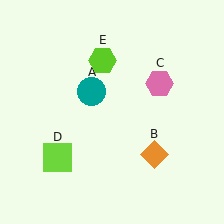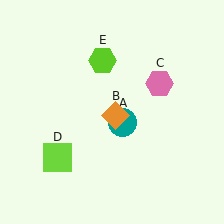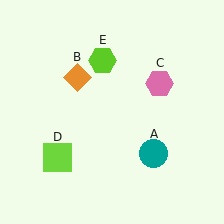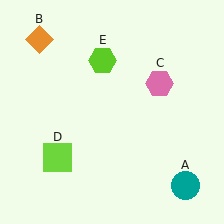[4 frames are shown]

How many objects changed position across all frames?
2 objects changed position: teal circle (object A), orange diamond (object B).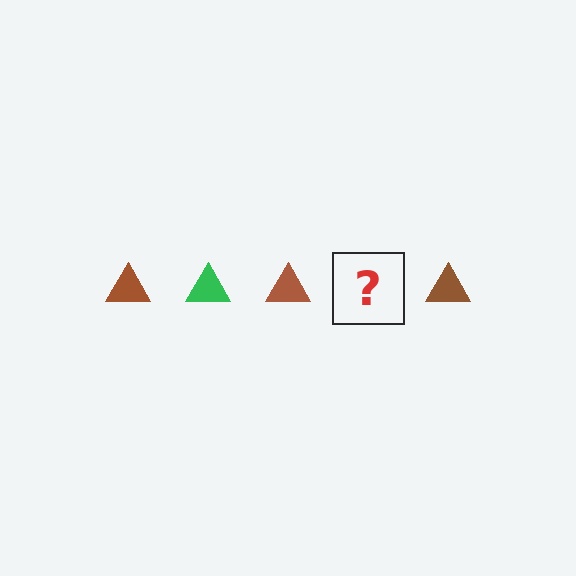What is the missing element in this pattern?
The missing element is a green triangle.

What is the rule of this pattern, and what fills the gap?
The rule is that the pattern cycles through brown, green triangles. The gap should be filled with a green triangle.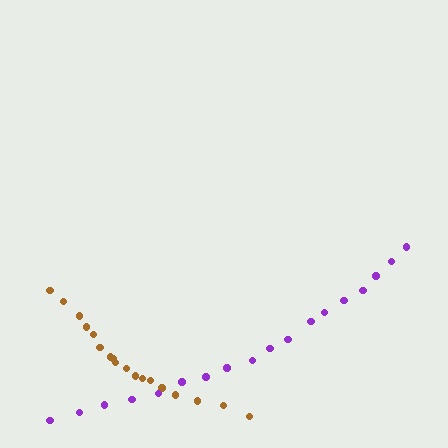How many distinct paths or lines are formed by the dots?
There are 2 distinct paths.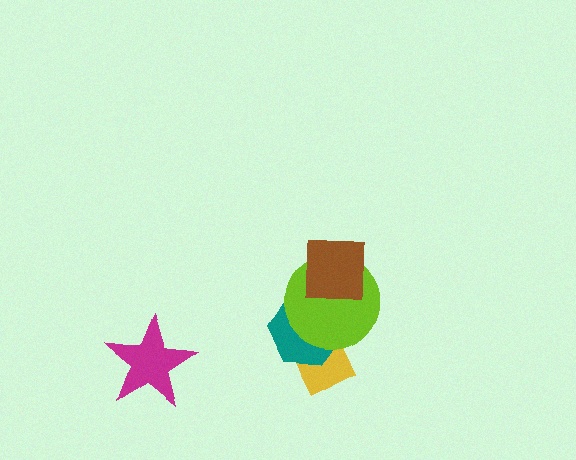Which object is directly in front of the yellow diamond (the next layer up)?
The teal hexagon is directly in front of the yellow diamond.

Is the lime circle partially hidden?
Yes, it is partially covered by another shape.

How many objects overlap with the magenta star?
0 objects overlap with the magenta star.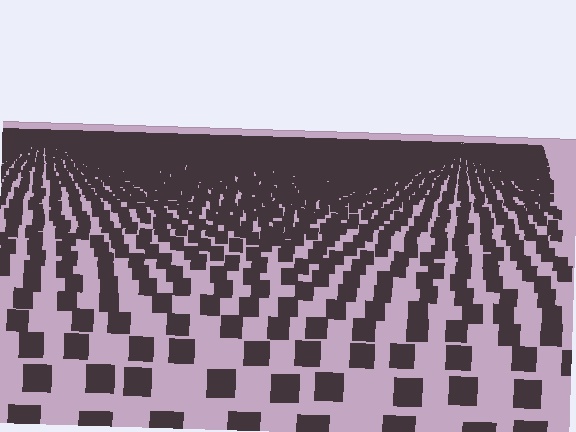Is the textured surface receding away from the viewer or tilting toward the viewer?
The surface is receding away from the viewer. Texture elements get smaller and denser toward the top.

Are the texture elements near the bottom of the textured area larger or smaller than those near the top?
Larger. Near the bottom, elements are closer to the viewer and appear at a bigger on-screen size.